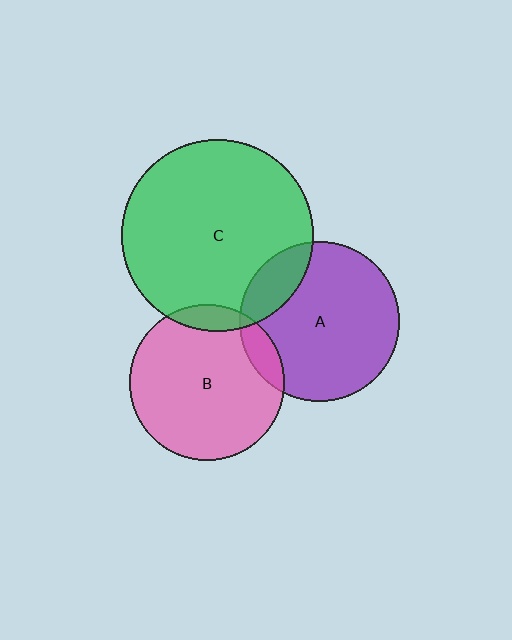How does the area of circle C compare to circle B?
Approximately 1.5 times.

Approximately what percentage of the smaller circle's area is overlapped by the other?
Approximately 15%.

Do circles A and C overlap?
Yes.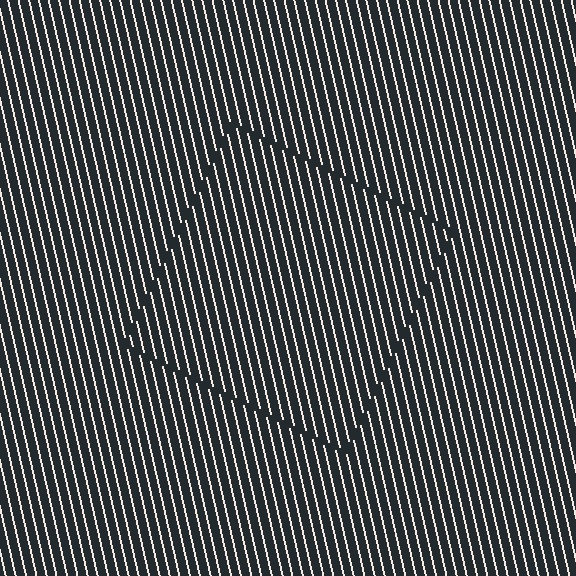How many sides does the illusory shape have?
4 sides — the line-ends trace a square.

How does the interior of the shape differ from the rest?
The interior of the shape contains the same grating, shifted by half a period — the contour is defined by the phase discontinuity where line-ends from the inner and outer gratings abut.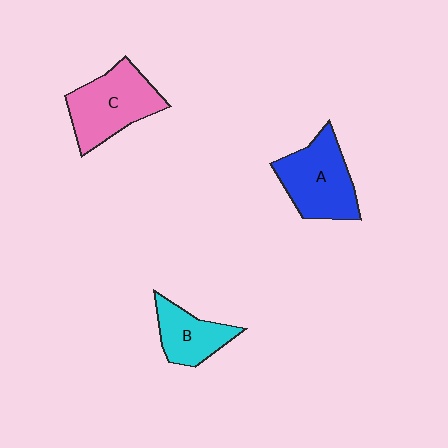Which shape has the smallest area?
Shape B (cyan).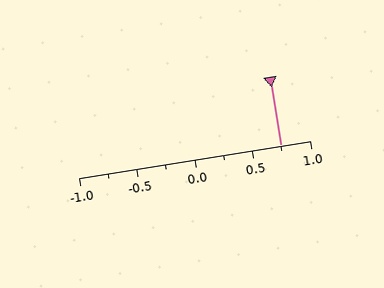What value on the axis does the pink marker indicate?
The marker indicates approximately 0.75.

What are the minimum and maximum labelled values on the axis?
The axis runs from -1.0 to 1.0.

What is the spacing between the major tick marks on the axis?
The major ticks are spaced 0.5 apart.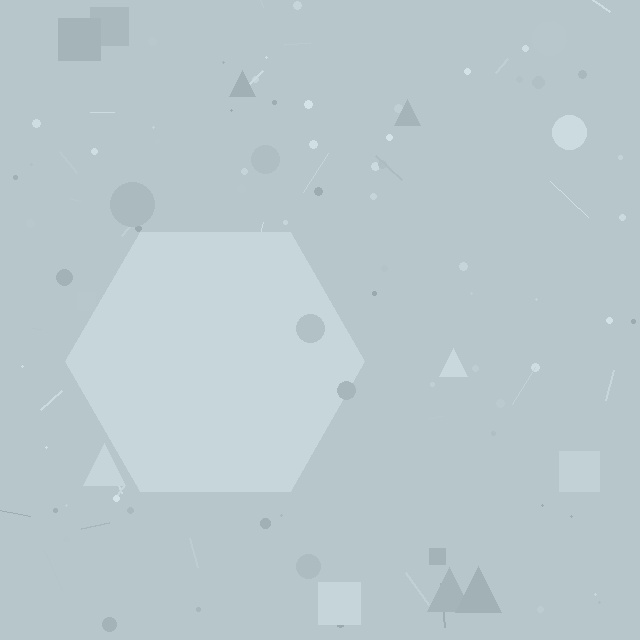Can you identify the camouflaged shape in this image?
The camouflaged shape is a hexagon.